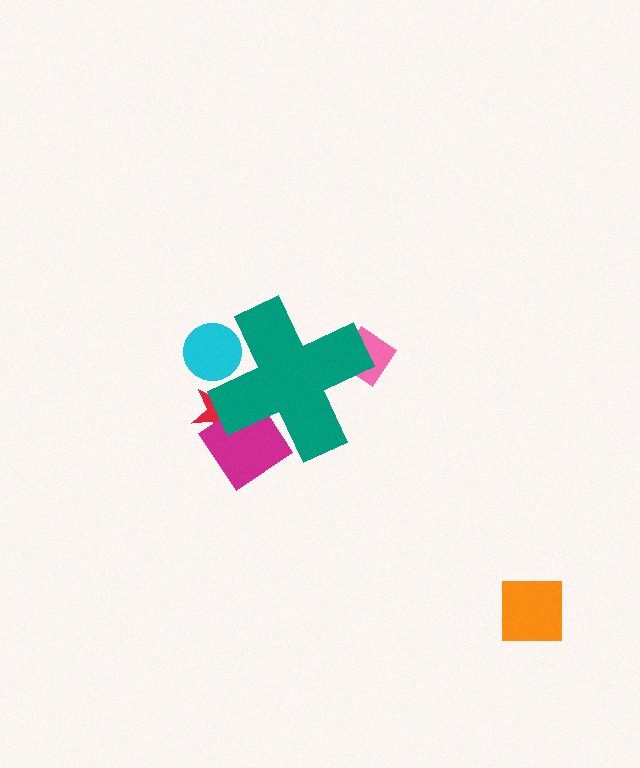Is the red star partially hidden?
Yes, the red star is partially hidden behind the teal cross.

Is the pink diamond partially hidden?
Yes, the pink diamond is partially hidden behind the teal cross.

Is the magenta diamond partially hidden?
Yes, the magenta diamond is partially hidden behind the teal cross.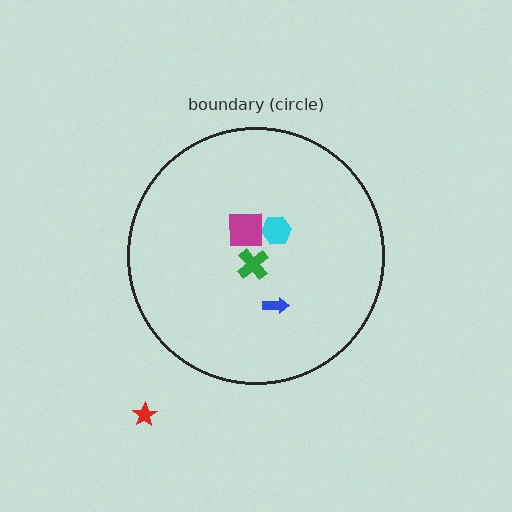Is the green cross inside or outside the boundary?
Inside.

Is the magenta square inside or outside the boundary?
Inside.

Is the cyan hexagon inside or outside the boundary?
Inside.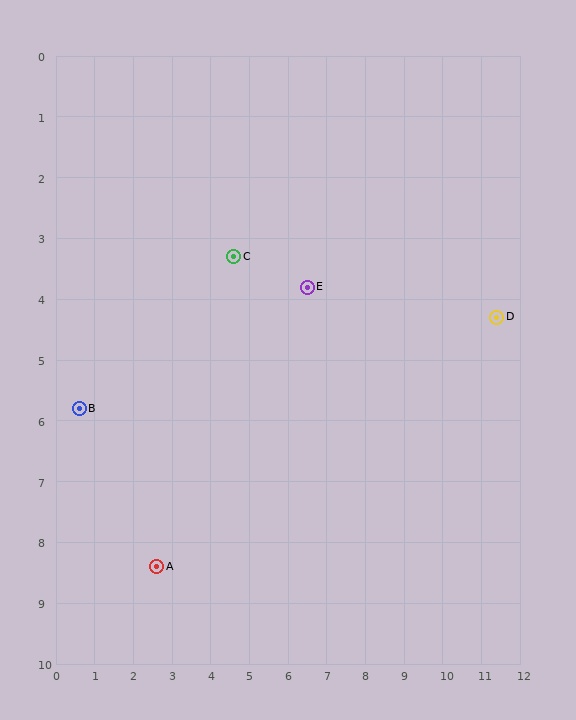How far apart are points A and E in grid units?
Points A and E are about 6.0 grid units apart.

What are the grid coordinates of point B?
Point B is at approximately (0.6, 5.8).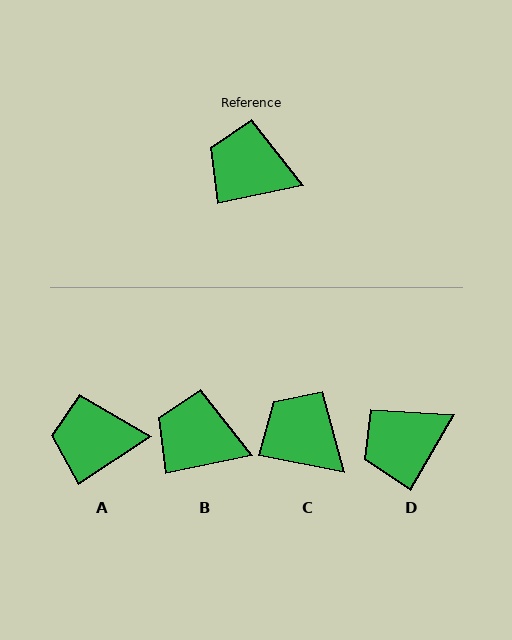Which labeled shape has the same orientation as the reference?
B.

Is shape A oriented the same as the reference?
No, it is off by about 21 degrees.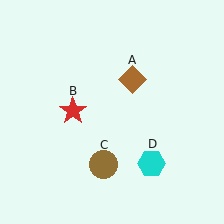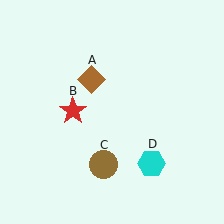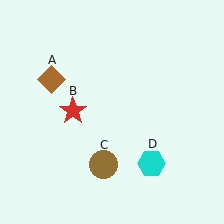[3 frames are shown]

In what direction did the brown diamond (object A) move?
The brown diamond (object A) moved left.